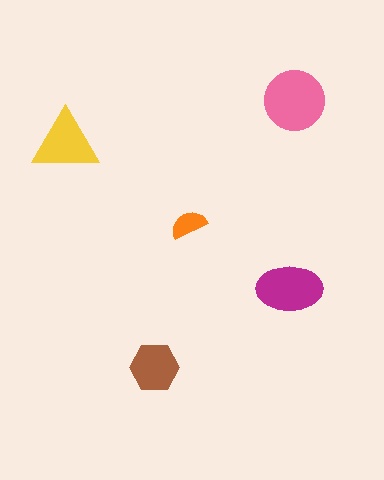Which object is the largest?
The pink circle.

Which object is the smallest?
The orange semicircle.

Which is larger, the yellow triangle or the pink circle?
The pink circle.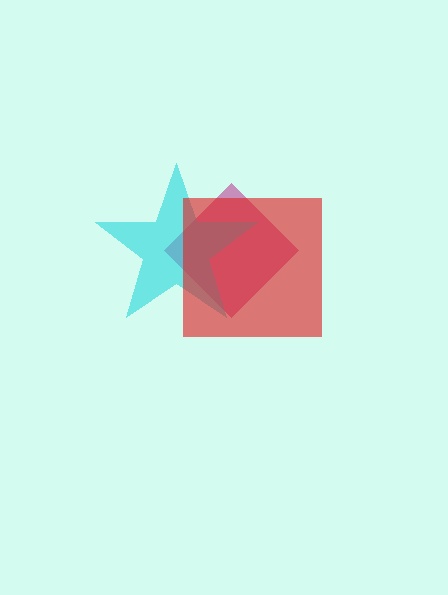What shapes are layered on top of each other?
The layered shapes are: a magenta diamond, a cyan star, a red square.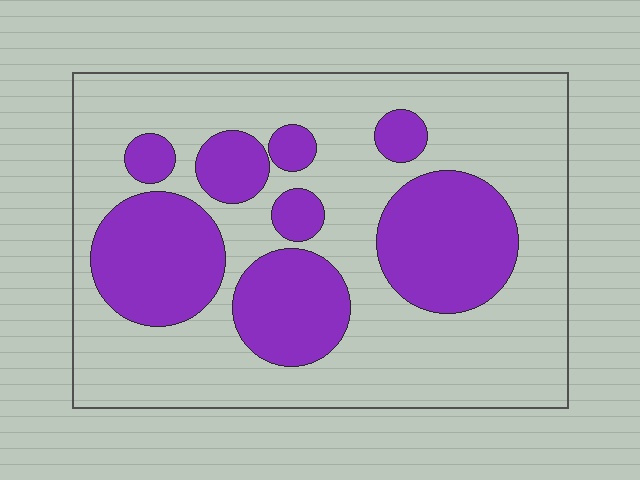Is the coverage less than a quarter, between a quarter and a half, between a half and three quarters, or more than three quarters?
Between a quarter and a half.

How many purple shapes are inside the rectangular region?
8.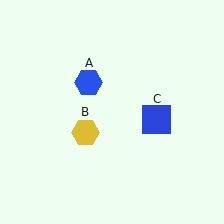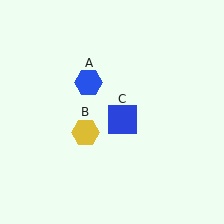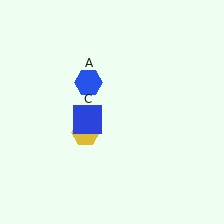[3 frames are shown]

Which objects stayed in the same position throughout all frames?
Blue hexagon (object A) and yellow hexagon (object B) remained stationary.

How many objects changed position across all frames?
1 object changed position: blue square (object C).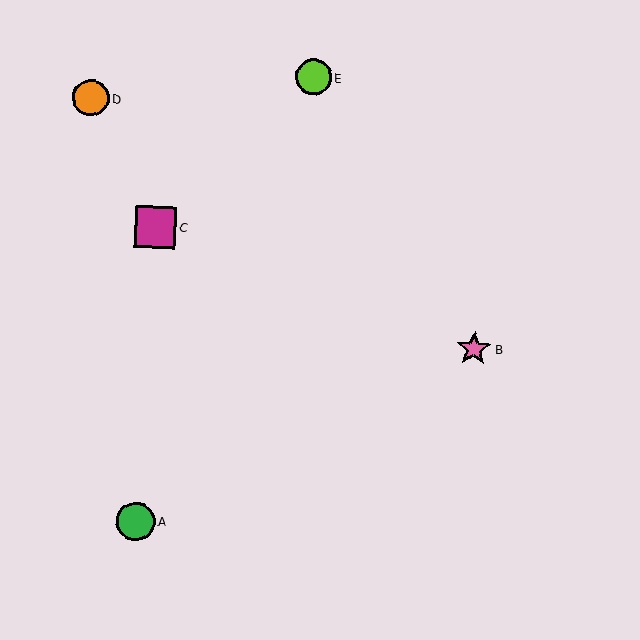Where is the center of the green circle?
The center of the green circle is at (136, 522).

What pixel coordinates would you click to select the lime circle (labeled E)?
Click at (314, 77) to select the lime circle E.